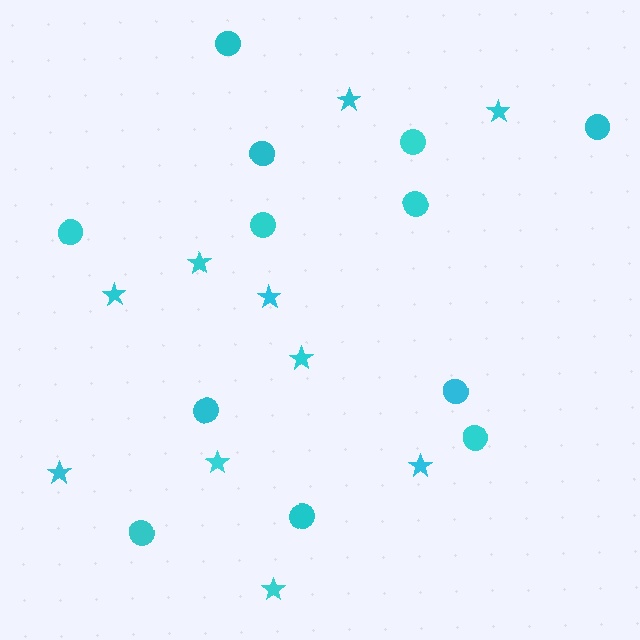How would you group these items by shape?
There are 2 groups: one group of stars (10) and one group of circles (12).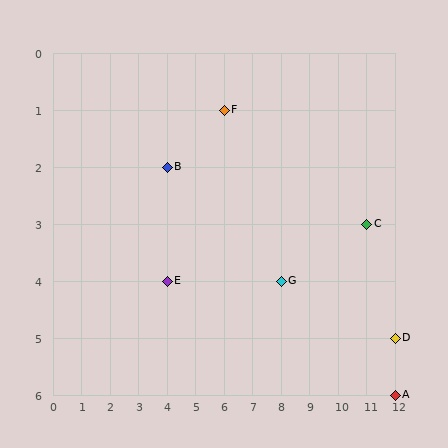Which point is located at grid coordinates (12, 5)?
Point D is at (12, 5).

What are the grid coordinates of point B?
Point B is at grid coordinates (4, 2).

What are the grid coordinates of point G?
Point G is at grid coordinates (8, 4).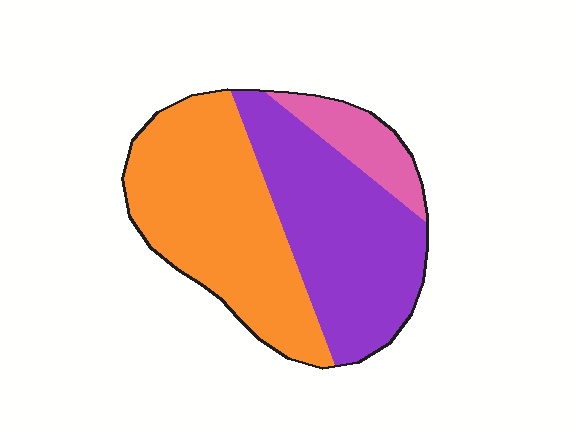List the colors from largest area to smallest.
From largest to smallest: orange, purple, pink.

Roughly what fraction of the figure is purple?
Purple takes up about two fifths (2/5) of the figure.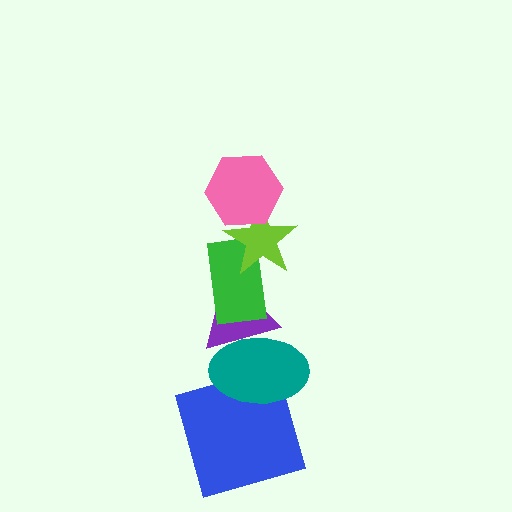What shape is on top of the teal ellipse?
The purple triangle is on top of the teal ellipse.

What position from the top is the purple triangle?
The purple triangle is 4th from the top.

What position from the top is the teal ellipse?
The teal ellipse is 5th from the top.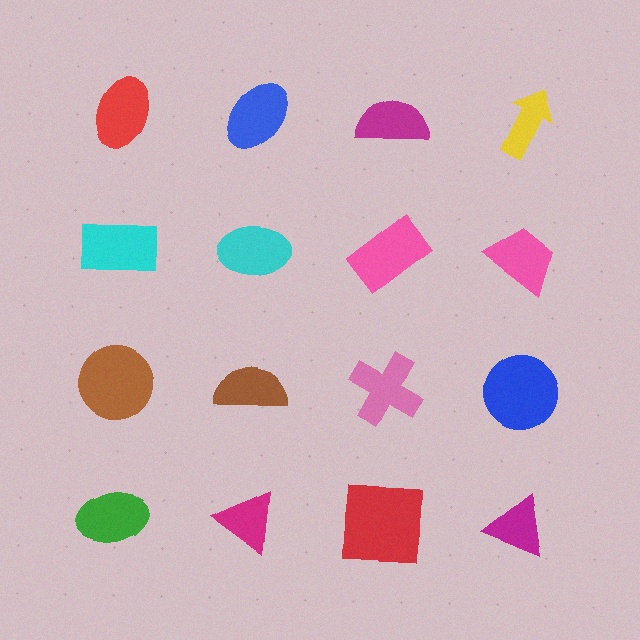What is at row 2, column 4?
A pink trapezoid.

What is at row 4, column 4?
A magenta triangle.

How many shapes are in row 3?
4 shapes.